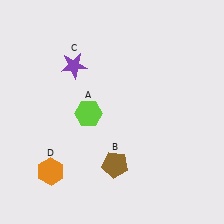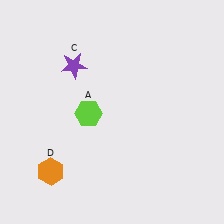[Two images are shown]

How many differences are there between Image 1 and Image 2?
There is 1 difference between the two images.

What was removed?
The brown pentagon (B) was removed in Image 2.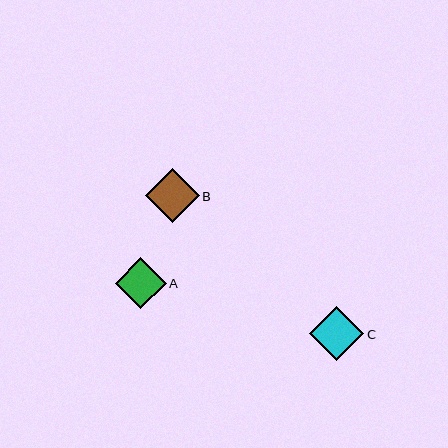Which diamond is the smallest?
Diamond A is the smallest with a size of approximately 51 pixels.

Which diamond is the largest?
Diamond C is the largest with a size of approximately 54 pixels.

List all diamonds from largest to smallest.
From largest to smallest: C, B, A.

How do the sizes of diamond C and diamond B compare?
Diamond C and diamond B are approximately the same size.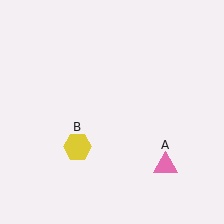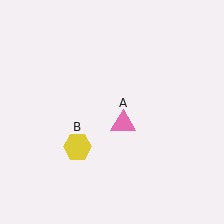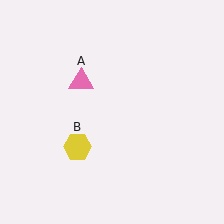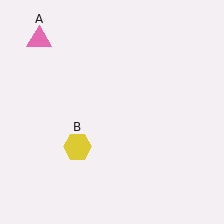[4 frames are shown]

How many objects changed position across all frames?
1 object changed position: pink triangle (object A).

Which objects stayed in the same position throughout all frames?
Yellow hexagon (object B) remained stationary.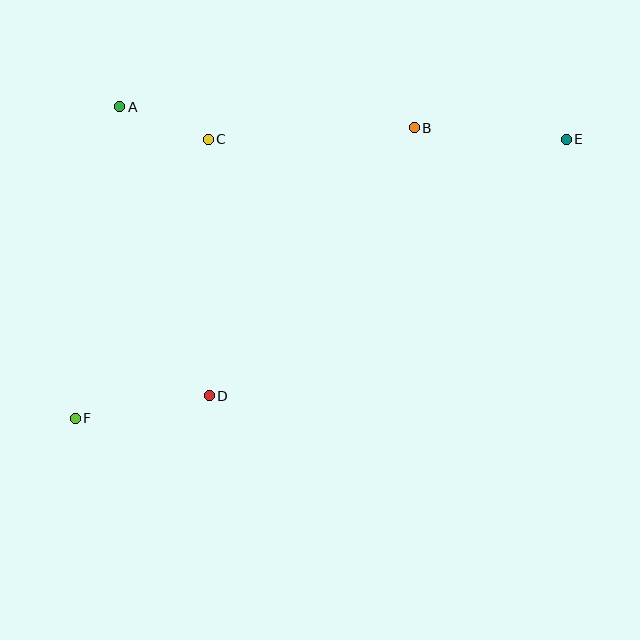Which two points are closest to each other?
Points A and C are closest to each other.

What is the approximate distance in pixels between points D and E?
The distance between D and E is approximately 439 pixels.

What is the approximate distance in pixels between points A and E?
The distance between A and E is approximately 448 pixels.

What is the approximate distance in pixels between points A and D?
The distance between A and D is approximately 303 pixels.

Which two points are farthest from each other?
Points E and F are farthest from each other.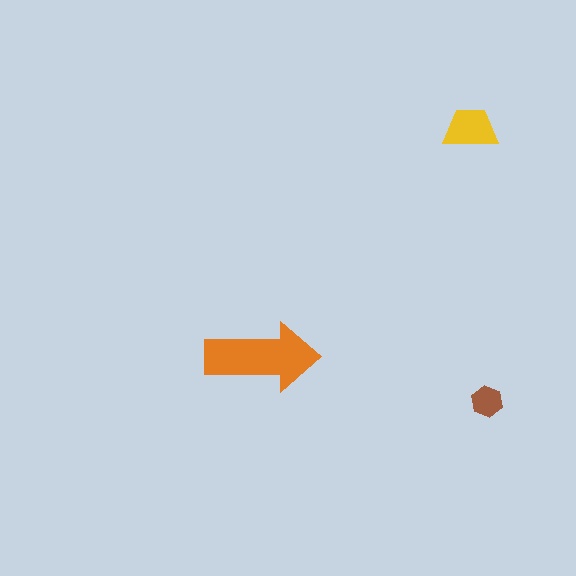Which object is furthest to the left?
The orange arrow is leftmost.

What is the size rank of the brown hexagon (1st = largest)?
3rd.